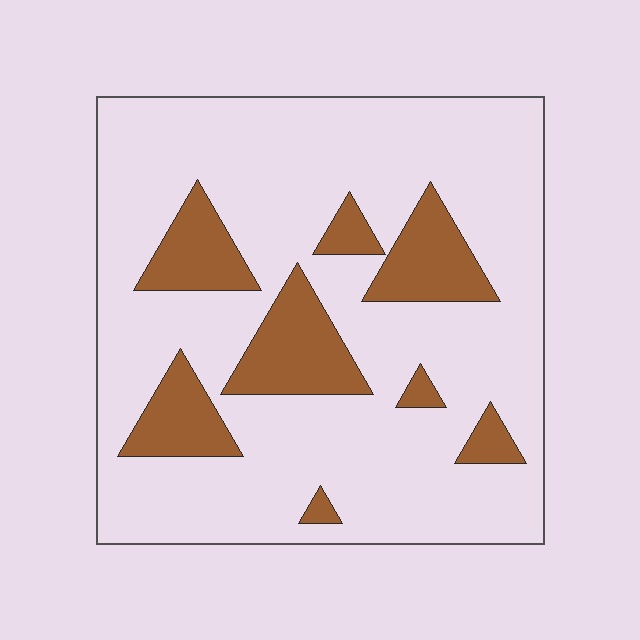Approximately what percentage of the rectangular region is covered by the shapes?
Approximately 20%.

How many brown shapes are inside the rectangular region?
8.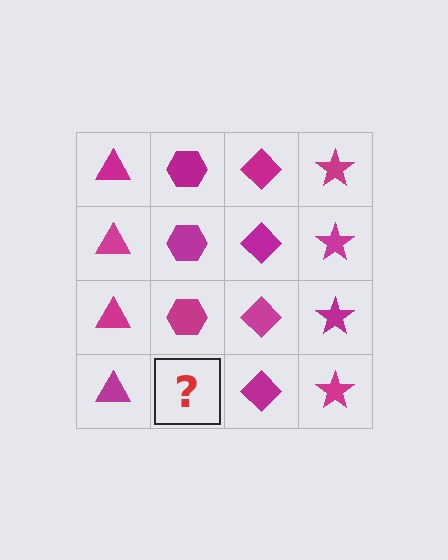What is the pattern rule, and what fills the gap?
The rule is that each column has a consistent shape. The gap should be filled with a magenta hexagon.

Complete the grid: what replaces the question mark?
The question mark should be replaced with a magenta hexagon.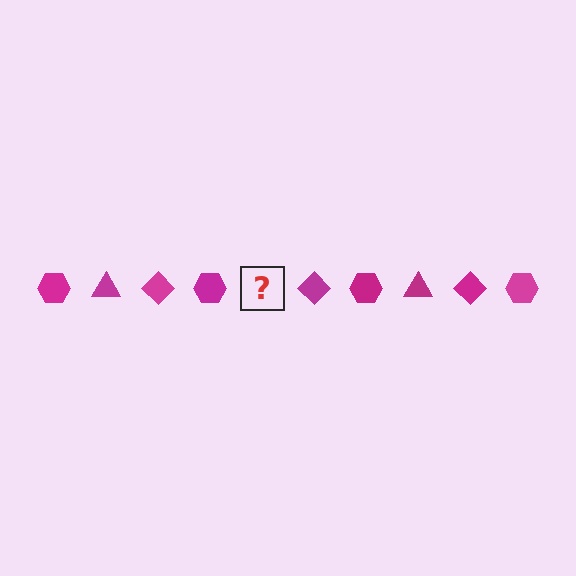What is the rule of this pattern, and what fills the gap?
The rule is that the pattern cycles through hexagon, triangle, diamond shapes in magenta. The gap should be filled with a magenta triangle.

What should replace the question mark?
The question mark should be replaced with a magenta triangle.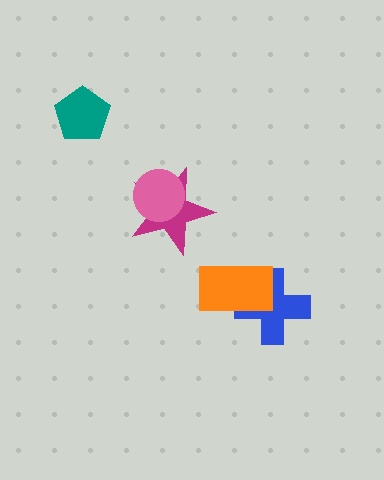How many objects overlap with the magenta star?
1 object overlaps with the magenta star.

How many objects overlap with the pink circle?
1 object overlaps with the pink circle.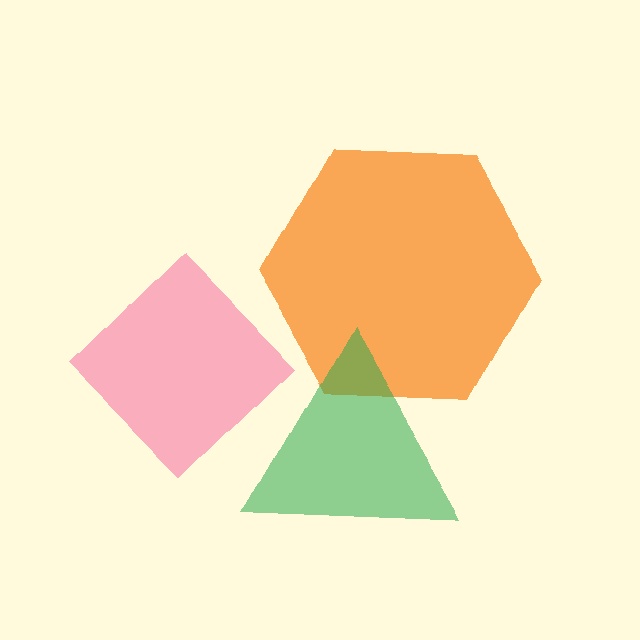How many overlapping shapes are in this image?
There are 3 overlapping shapes in the image.